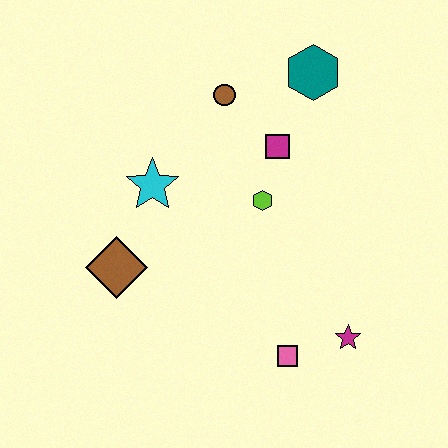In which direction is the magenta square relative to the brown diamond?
The magenta square is to the right of the brown diamond.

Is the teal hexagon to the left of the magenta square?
No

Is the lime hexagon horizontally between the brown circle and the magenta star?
Yes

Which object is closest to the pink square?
The magenta star is closest to the pink square.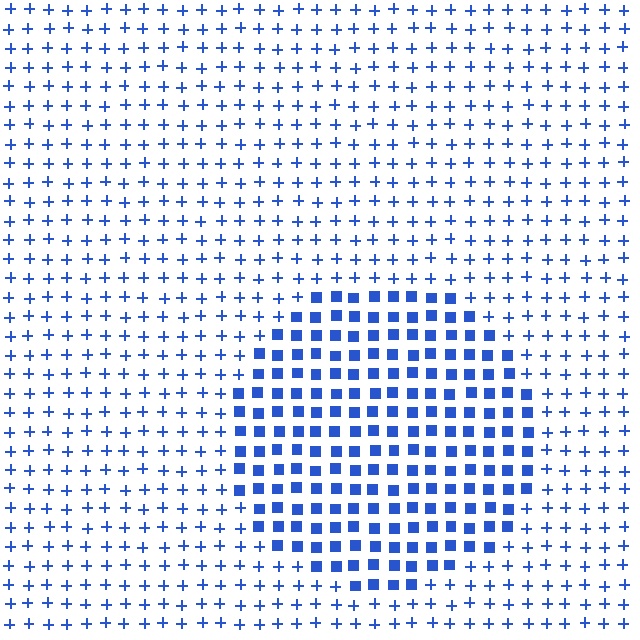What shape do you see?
I see a circle.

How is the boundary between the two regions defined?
The boundary is defined by a change in element shape: squares inside vs. plus signs outside. All elements share the same color and spacing.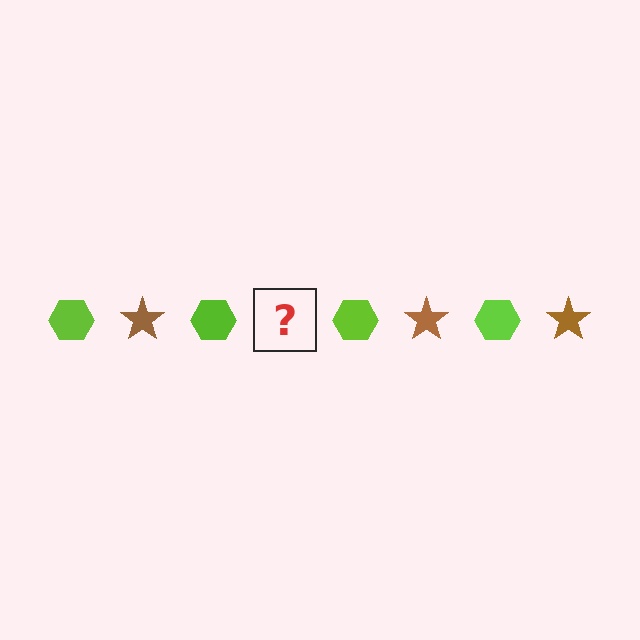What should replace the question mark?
The question mark should be replaced with a brown star.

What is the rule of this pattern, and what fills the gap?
The rule is that the pattern alternates between lime hexagon and brown star. The gap should be filled with a brown star.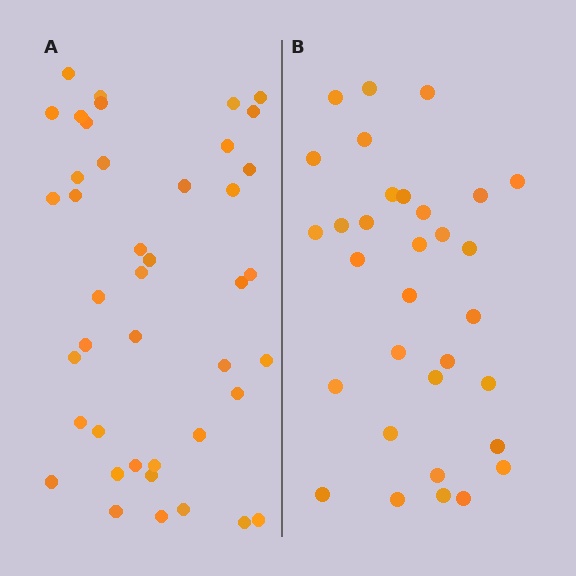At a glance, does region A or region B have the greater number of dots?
Region A (the left region) has more dots.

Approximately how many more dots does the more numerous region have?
Region A has roughly 10 or so more dots than region B.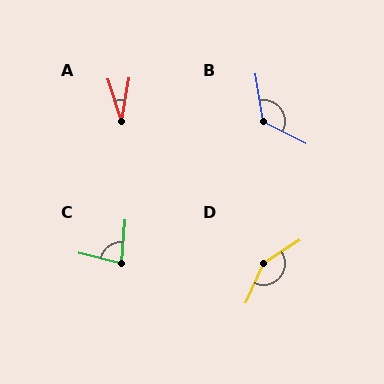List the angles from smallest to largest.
A (27°), C (82°), B (126°), D (147°).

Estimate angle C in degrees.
Approximately 82 degrees.